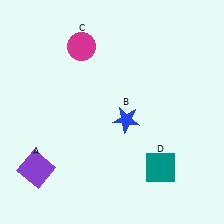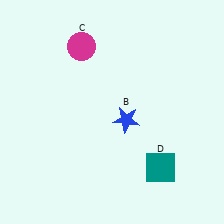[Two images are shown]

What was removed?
The purple square (A) was removed in Image 2.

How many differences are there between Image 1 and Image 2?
There is 1 difference between the two images.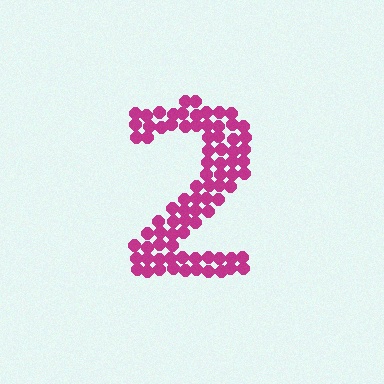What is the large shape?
The large shape is the digit 2.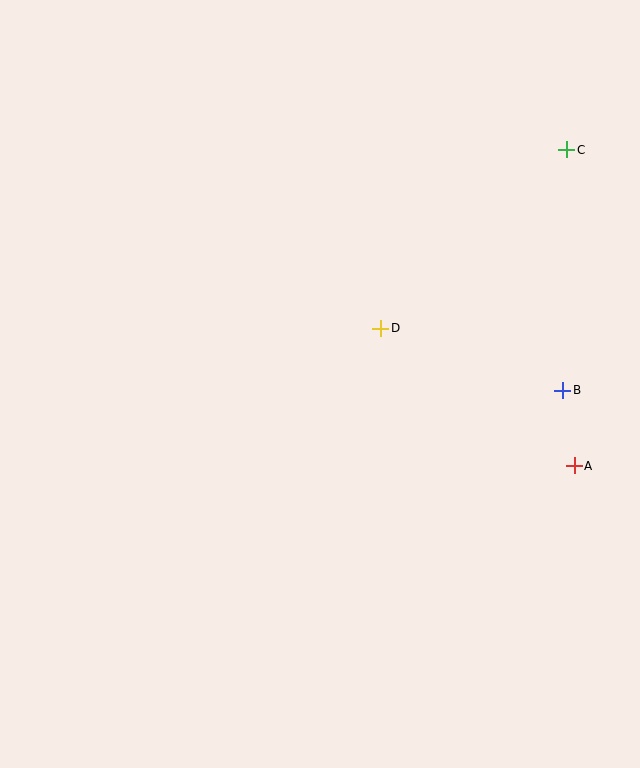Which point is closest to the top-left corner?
Point D is closest to the top-left corner.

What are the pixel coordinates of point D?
Point D is at (381, 328).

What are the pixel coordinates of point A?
Point A is at (574, 466).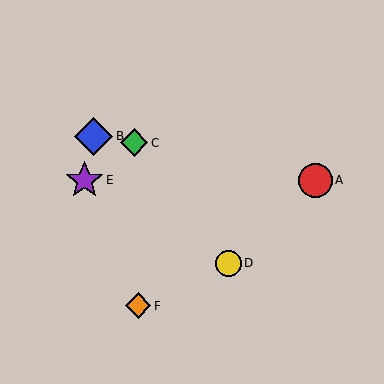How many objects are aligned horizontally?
2 objects (A, E) are aligned horizontally.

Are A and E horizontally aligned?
Yes, both are at y≈180.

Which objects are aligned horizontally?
Objects A, E are aligned horizontally.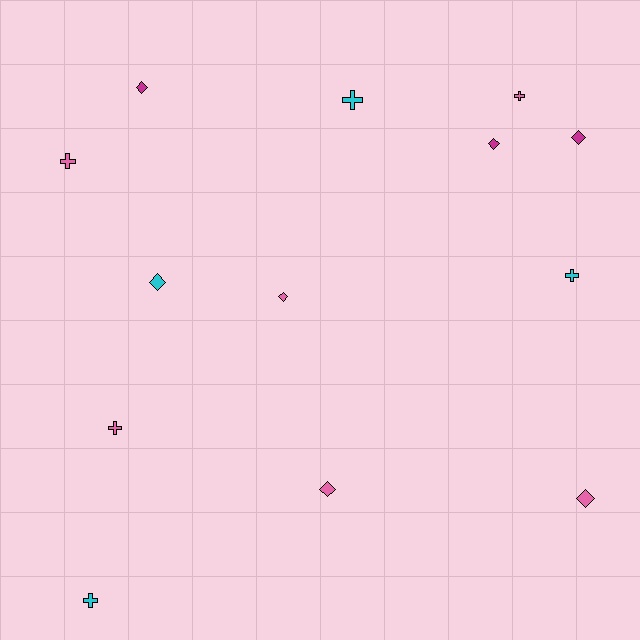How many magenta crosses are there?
There are no magenta crosses.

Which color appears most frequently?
Pink, with 6 objects.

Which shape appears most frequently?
Diamond, with 7 objects.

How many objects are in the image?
There are 13 objects.